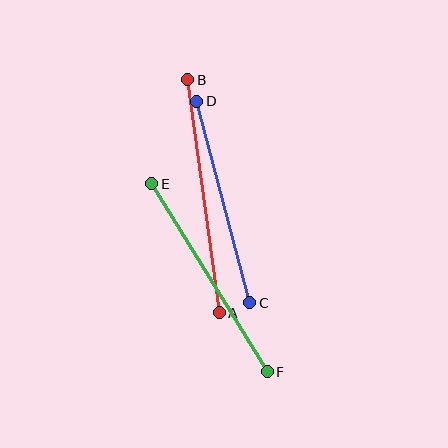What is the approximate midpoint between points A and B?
The midpoint is at approximately (204, 196) pixels.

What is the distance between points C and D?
The distance is approximately 208 pixels.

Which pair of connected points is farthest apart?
Points A and B are farthest apart.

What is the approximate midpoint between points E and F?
The midpoint is at approximately (210, 278) pixels.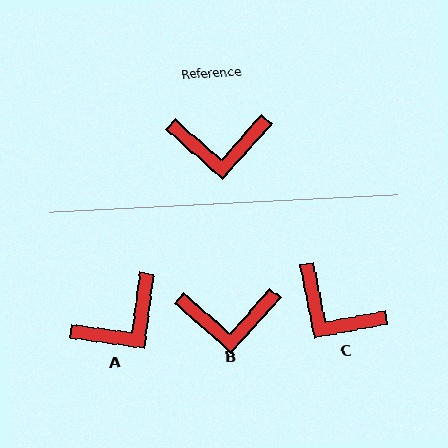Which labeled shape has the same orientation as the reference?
B.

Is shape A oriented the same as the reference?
No, it is off by about 34 degrees.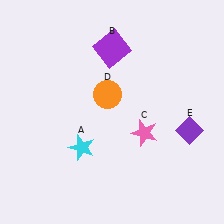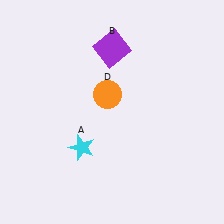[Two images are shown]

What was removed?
The pink star (C), the purple diamond (E) were removed in Image 2.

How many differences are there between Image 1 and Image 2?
There are 2 differences between the two images.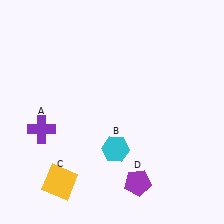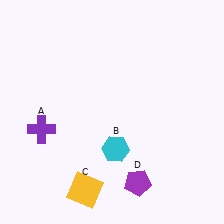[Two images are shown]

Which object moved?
The yellow square (C) moved right.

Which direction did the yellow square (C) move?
The yellow square (C) moved right.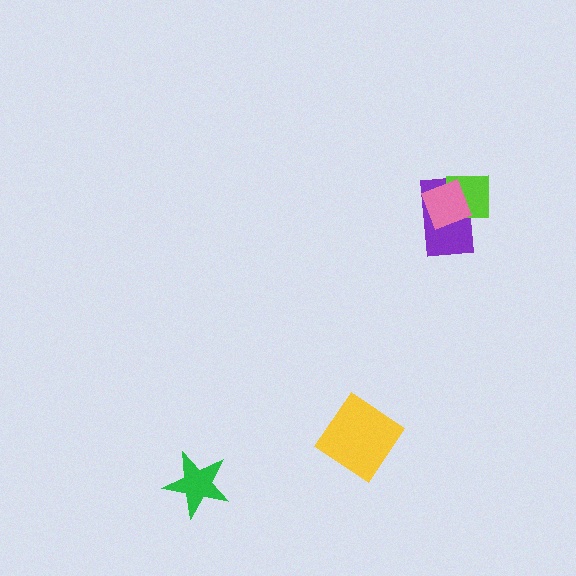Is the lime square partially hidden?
Yes, it is partially covered by another shape.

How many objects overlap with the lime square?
2 objects overlap with the lime square.